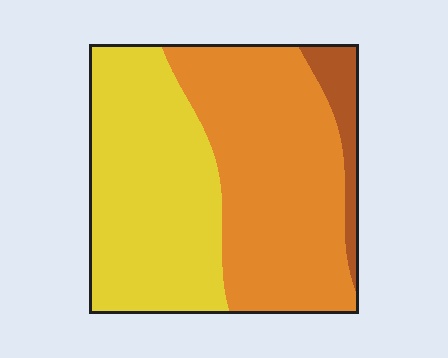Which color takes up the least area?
Brown, at roughly 10%.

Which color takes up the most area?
Orange, at roughly 50%.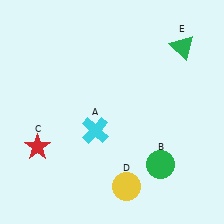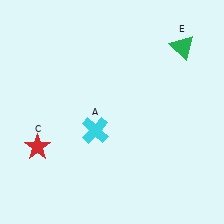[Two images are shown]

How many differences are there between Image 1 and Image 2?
There are 2 differences between the two images.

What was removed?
The yellow circle (D), the green circle (B) were removed in Image 2.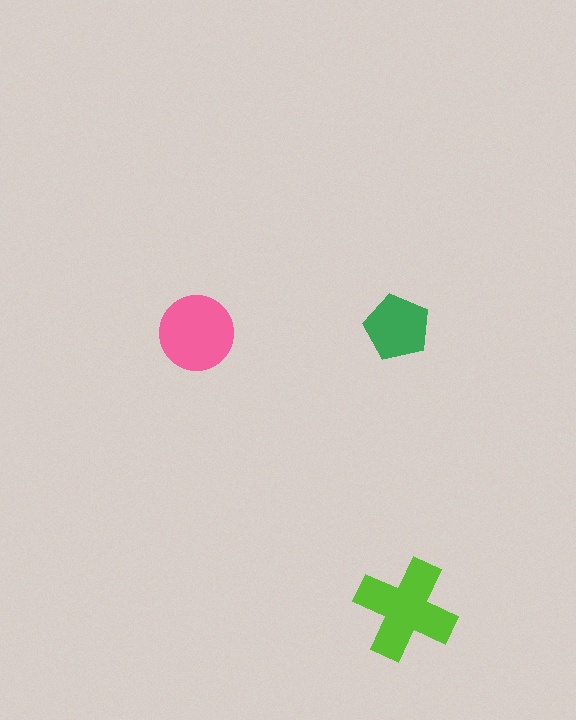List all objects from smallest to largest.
The green pentagon, the pink circle, the lime cross.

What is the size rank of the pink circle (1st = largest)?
2nd.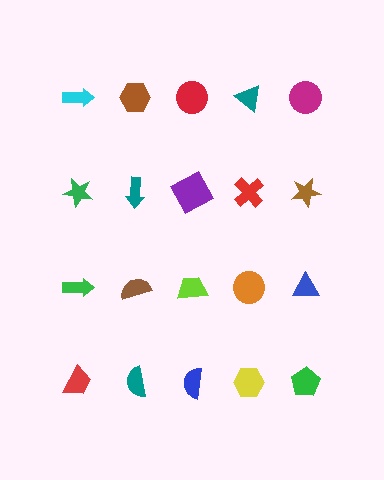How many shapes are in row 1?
5 shapes.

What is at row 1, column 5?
A magenta circle.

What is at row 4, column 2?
A teal semicircle.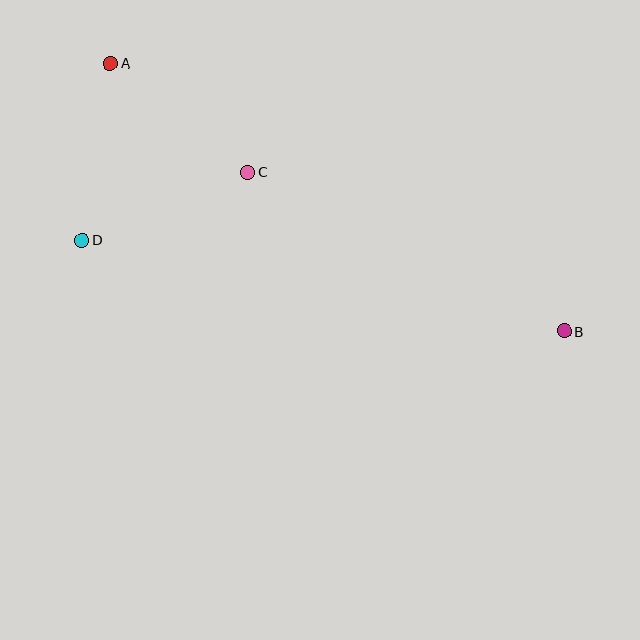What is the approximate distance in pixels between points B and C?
The distance between B and C is approximately 355 pixels.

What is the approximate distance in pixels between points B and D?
The distance between B and D is approximately 491 pixels.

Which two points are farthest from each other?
Points A and B are farthest from each other.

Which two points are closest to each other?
Points A and C are closest to each other.